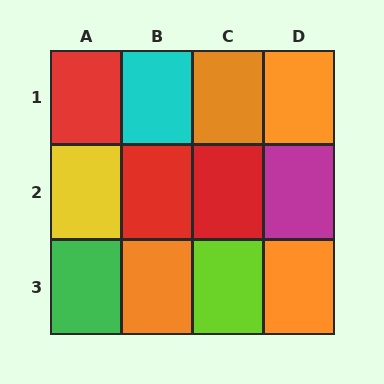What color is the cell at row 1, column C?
Orange.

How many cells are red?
3 cells are red.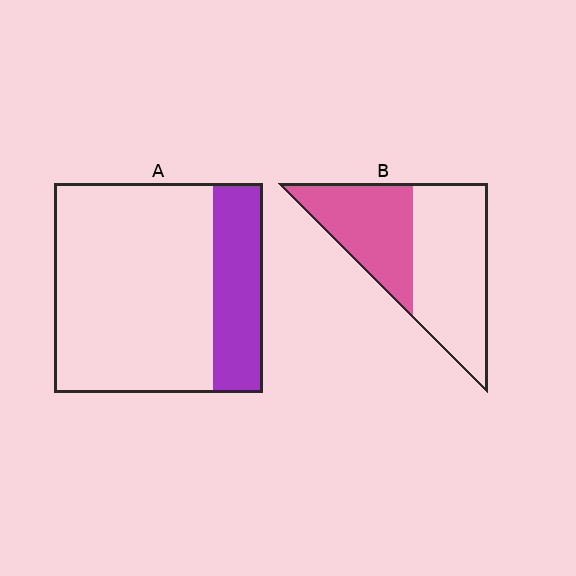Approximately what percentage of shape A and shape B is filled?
A is approximately 25% and B is approximately 40%.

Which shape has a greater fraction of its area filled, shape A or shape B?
Shape B.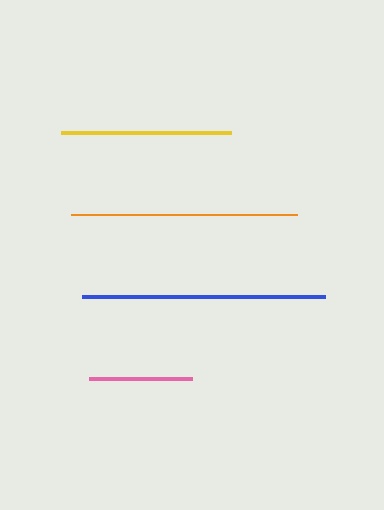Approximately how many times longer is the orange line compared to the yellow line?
The orange line is approximately 1.3 times the length of the yellow line.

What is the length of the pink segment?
The pink segment is approximately 103 pixels long.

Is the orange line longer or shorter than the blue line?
The blue line is longer than the orange line.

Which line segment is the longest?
The blue line is the longest at approximately 244 pixels.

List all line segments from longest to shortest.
From longest to shortest: blue, orange, yellow, pink.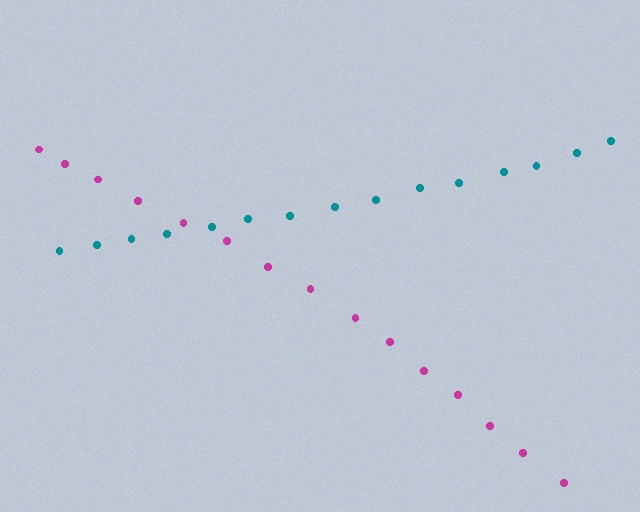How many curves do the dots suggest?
There are 2 distinct paths.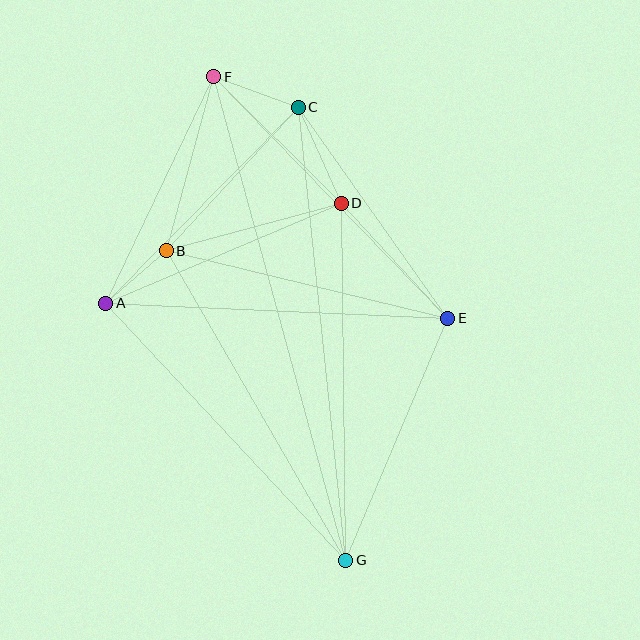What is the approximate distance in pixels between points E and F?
The distance between E and F is approximately 337 pixels.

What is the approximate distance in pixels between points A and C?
The distance between A and C is approximately 275 pixels.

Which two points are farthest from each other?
Points F and G are farthest from each other.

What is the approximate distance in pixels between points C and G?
The distance between C and G is approximately 456 pixels.